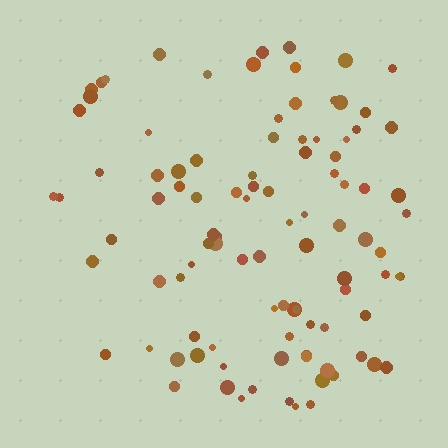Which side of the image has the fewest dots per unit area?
The left.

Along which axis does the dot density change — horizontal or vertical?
Horizontal.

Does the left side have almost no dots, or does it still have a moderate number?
Still a moderate number, just noticeably fewer than the right.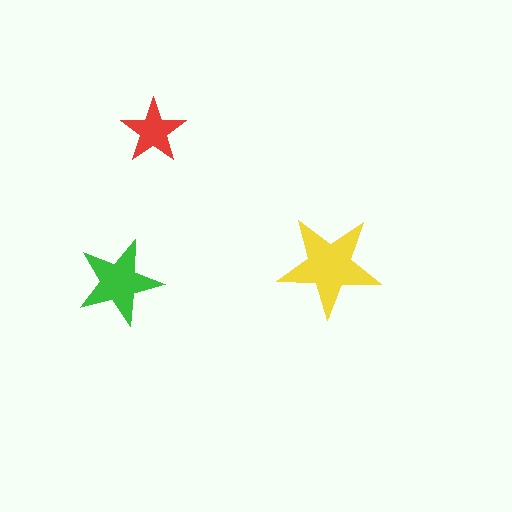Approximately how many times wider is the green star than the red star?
About 1.5 times wider.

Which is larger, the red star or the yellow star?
The yellow one.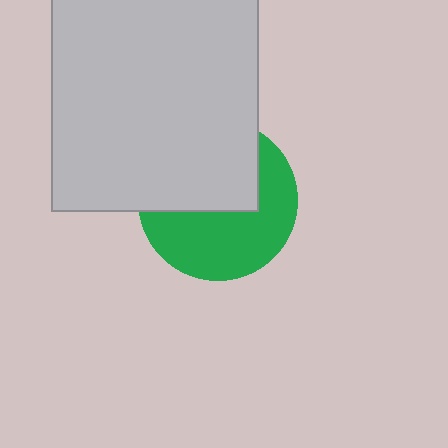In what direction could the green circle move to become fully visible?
The green circle could move down. That would shift it out from behind the light gray rectangle entirely.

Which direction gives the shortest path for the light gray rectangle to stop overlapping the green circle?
Moving up gives the shortest separation.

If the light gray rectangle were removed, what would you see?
You would see the complete green circle.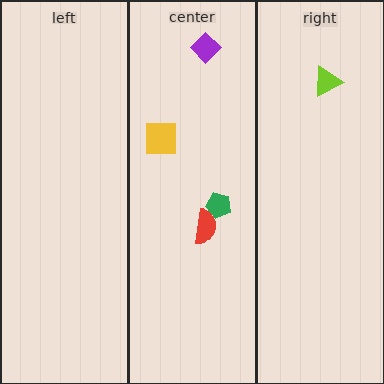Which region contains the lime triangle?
The right region.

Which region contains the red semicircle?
The center region.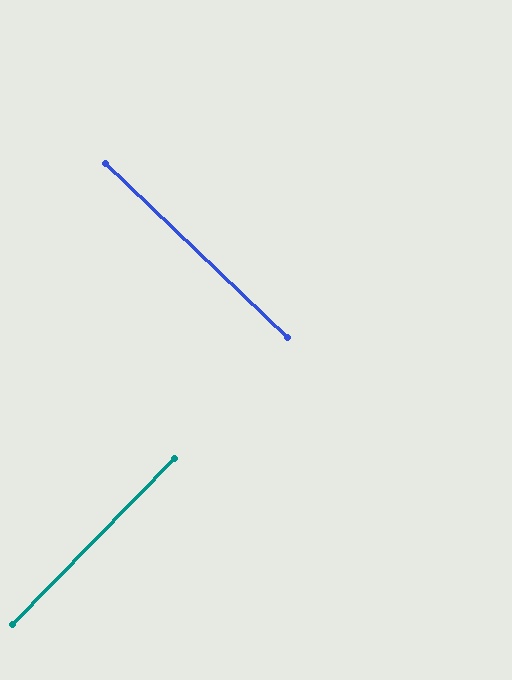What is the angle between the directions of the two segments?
Approximately 89 degrees.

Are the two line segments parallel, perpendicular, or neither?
Perpendicular — they meet at approximately 89°.